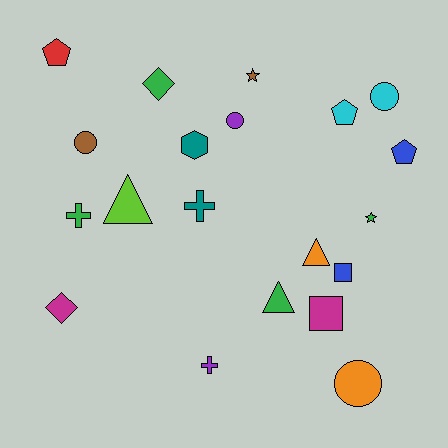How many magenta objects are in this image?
There are 2 magenta objects.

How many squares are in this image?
There are 2 squares.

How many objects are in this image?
There are 20 objects.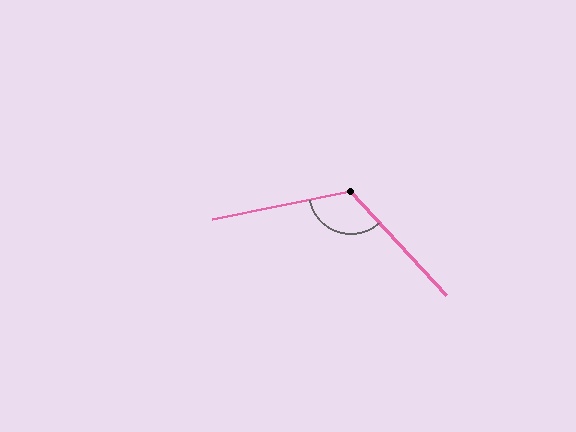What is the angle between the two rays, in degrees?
Approximately 121 degrees.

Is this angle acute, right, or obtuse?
It is obtuse.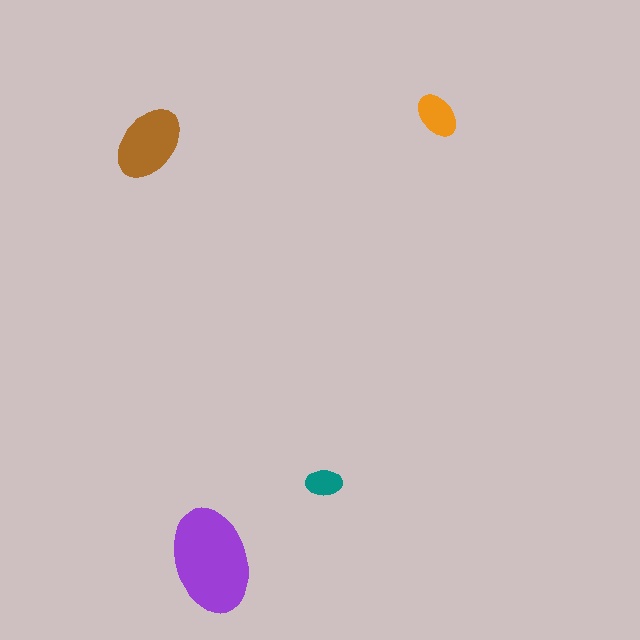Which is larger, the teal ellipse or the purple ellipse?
The purple one.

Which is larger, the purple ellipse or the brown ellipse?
The purple one.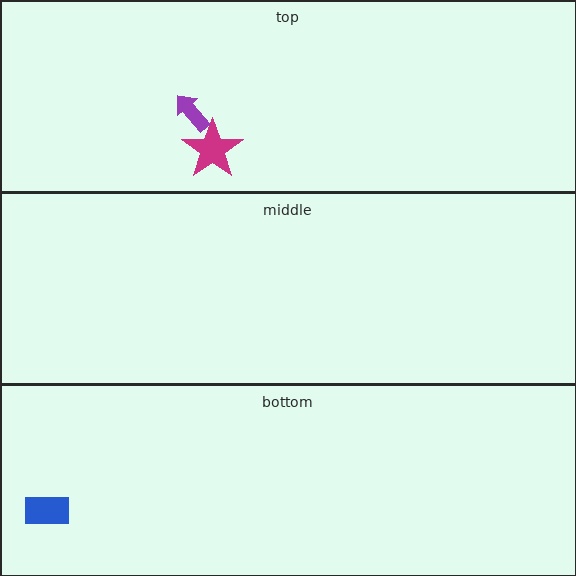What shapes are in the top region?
The magenta star, the purple arrow.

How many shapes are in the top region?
2.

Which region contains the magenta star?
The top region.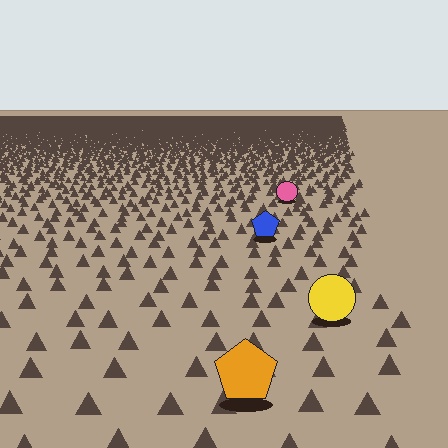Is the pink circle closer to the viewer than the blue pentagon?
No. The blue pentagon is closer — you can tell from the texture gradient: the ground texture is coarser near it.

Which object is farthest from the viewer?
The pink circle is farthest from the viewer. It appears smaller and the ground texture around it is denser.